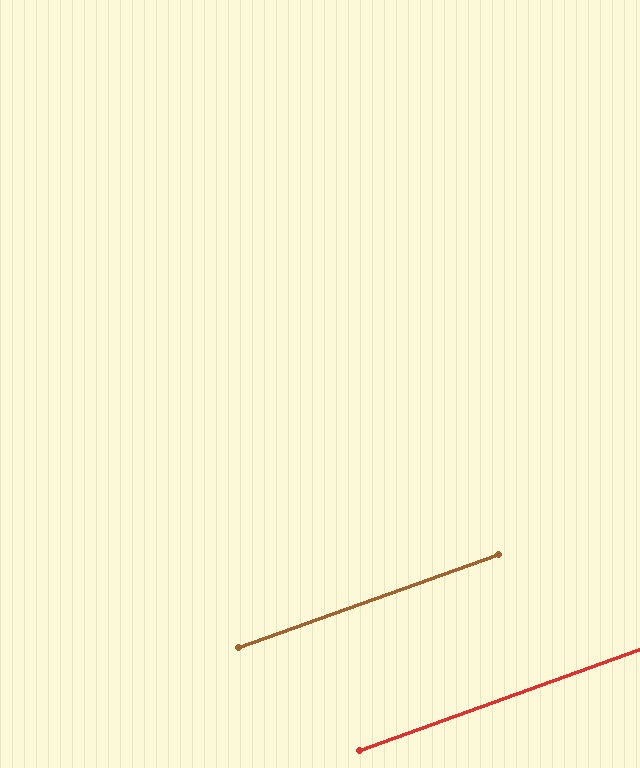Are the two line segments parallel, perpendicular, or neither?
Parallel — their directions differ by only 0.2°.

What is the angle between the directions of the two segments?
Approximately 0 degrees.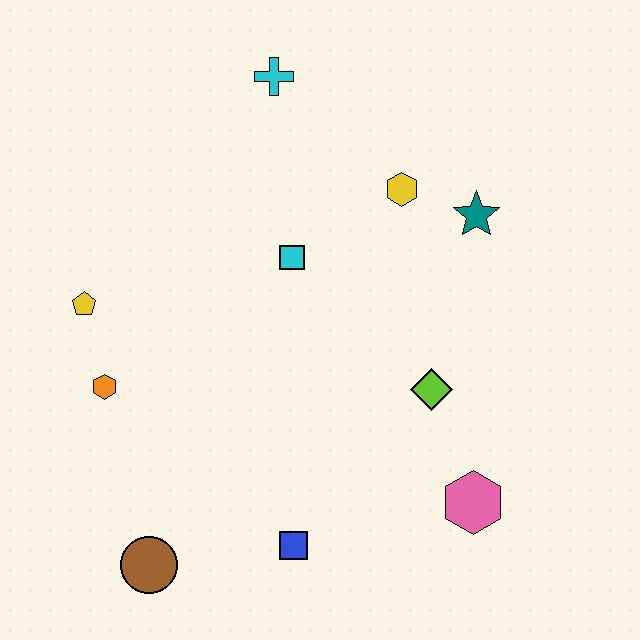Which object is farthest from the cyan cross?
The brown circle is farthest from the cyan cross.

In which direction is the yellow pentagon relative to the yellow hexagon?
The yellow pentagon is to the left of the yellow hexagon.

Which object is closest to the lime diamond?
The pink hexagon is closest to the lime diamond.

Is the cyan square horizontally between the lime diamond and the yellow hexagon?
No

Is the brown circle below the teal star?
Yes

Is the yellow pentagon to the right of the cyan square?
No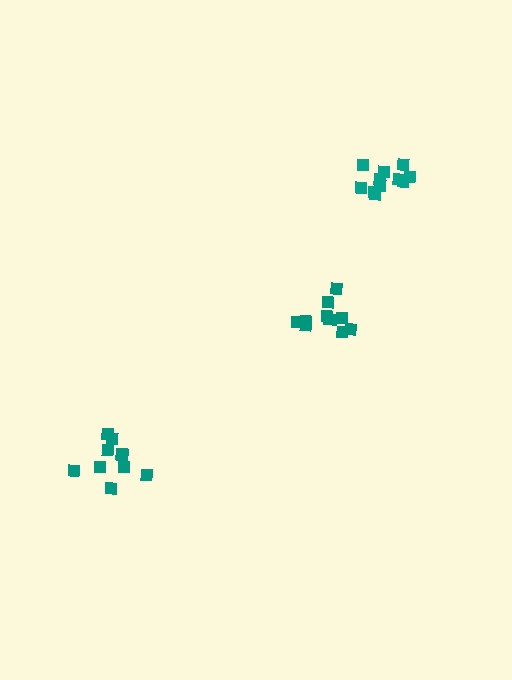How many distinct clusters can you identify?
There are 3 distinct clusters.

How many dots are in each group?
Group 1: 10 dots, Group 2: 11 dots, Group 3: 12 dots (33 total).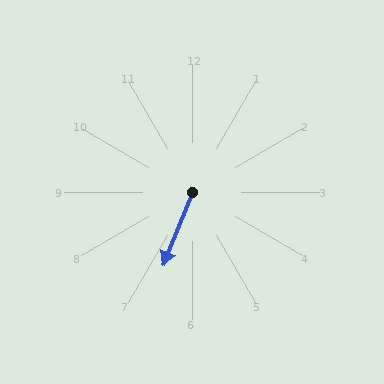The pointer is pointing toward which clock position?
Roughly 7 o'clock.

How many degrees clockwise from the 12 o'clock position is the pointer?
Approximately 202 degrees.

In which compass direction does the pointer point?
South.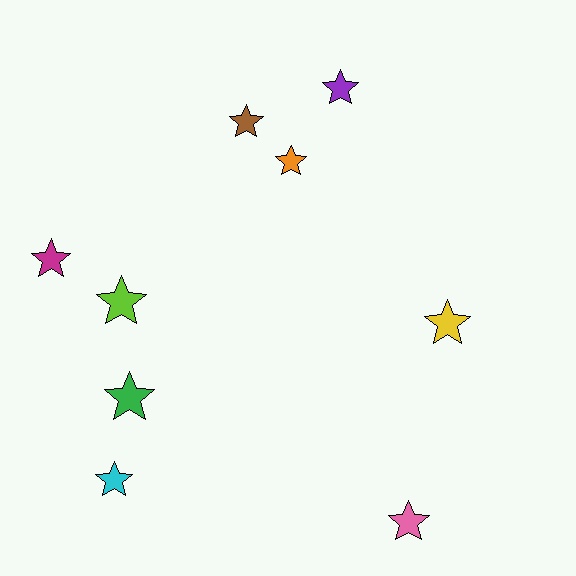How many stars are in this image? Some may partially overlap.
There are 9 stars.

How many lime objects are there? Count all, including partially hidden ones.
There is 1 lime object.